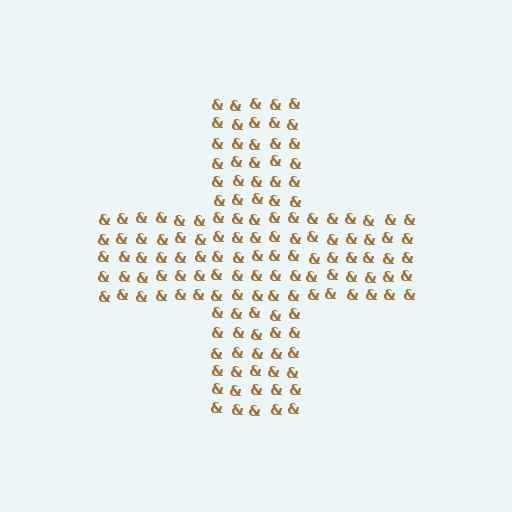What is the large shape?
The large shape is a cross.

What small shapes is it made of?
It is made of small ampersands.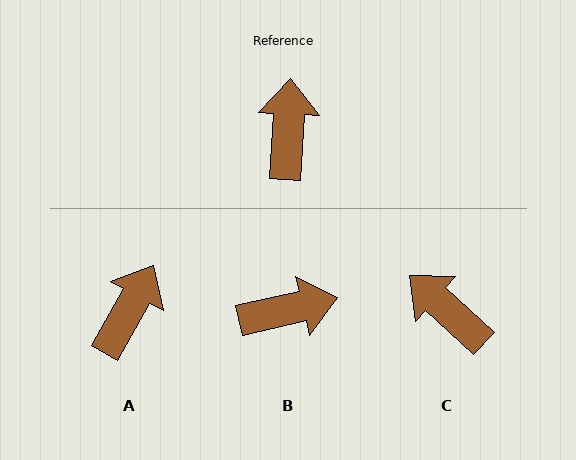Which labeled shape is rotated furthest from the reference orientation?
B, about 74 degrees away.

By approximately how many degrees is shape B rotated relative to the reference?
Approximately 74 degrees clockwise.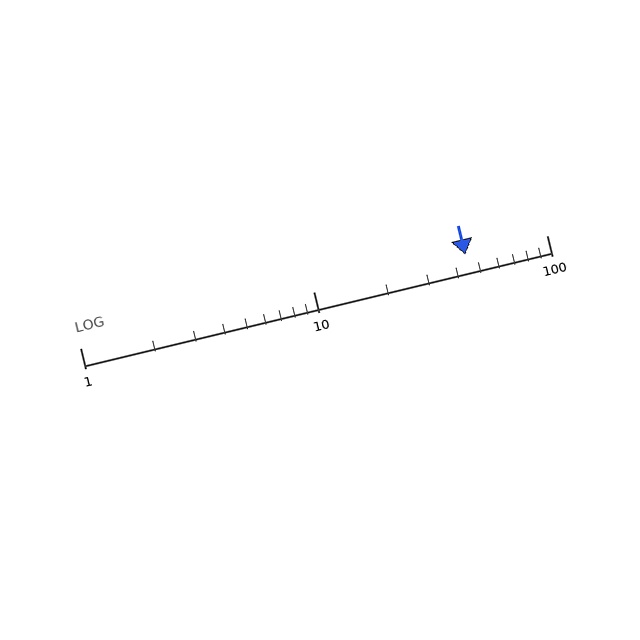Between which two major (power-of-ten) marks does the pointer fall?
The pointer is between 10 and 100.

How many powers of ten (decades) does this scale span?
The scale spans 2 decades, from 1 to 100.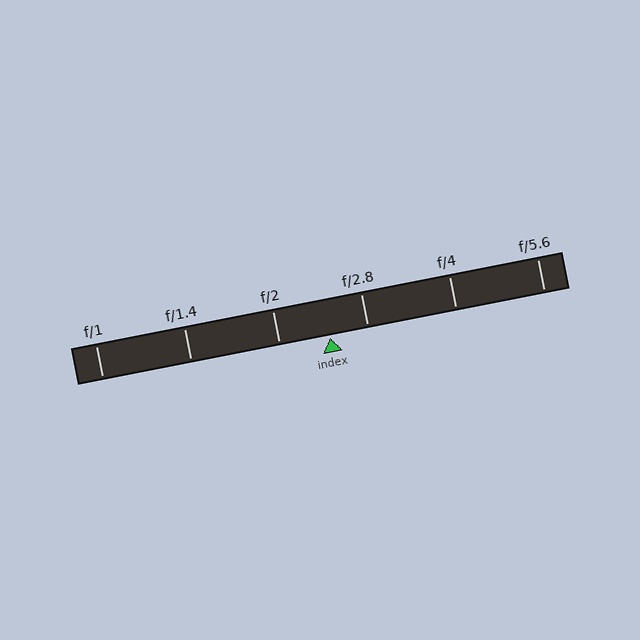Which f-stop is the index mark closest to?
The index mark is closest to f/2.8.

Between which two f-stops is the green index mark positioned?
The index mark is between f/2 and f/2.8.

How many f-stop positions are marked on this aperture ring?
There are 6 f-stop positions marked.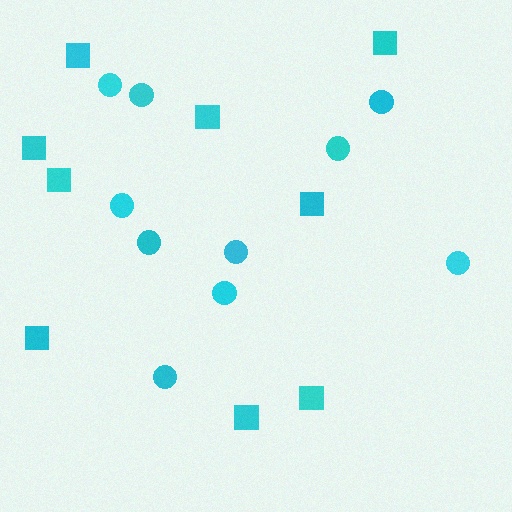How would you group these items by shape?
There are 2 groups: one group of circles (10) and one group of squares (9).